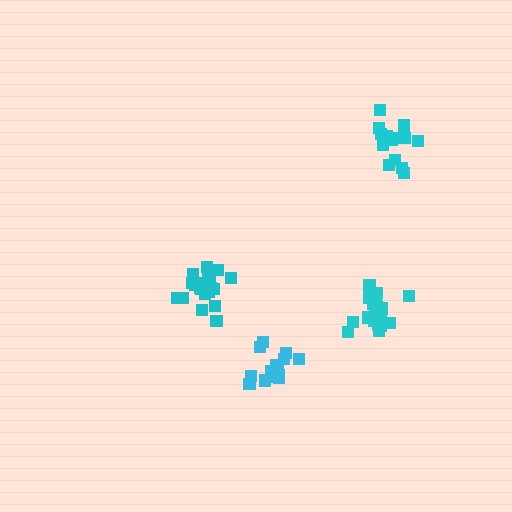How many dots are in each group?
Group 1: 15 dots, Group 2: 17 dots, Group 3: 21 dots, Group 4: 21 dots (74 total).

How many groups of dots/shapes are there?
There are 4 groups.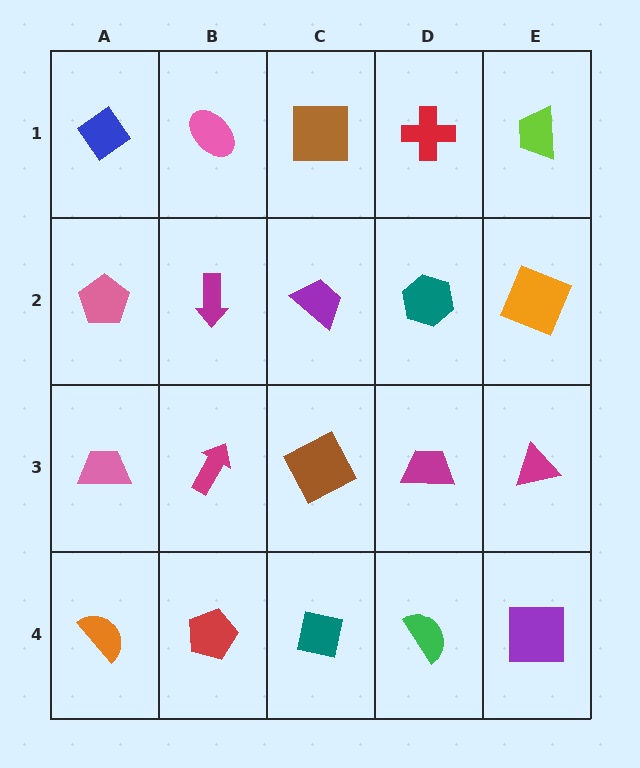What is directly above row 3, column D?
A teal hexagon.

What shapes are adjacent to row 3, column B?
A magenta arrow (row 2, column B), a red pentagon (row 4, column B), a pink trapezoid (row 3, column A), a brown square (row 3, column C).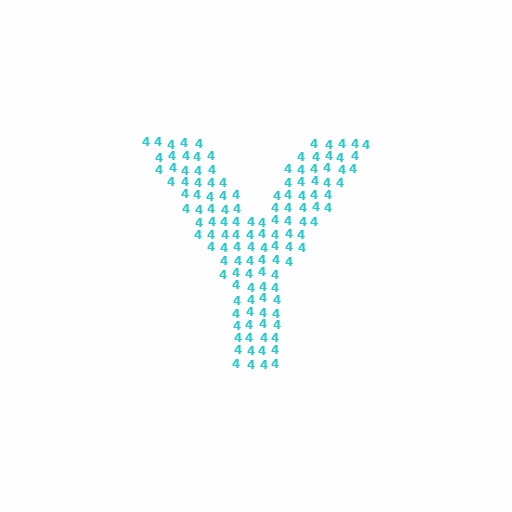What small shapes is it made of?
It is made of small digit 4's.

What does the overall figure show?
The overall figure shows the letter Y.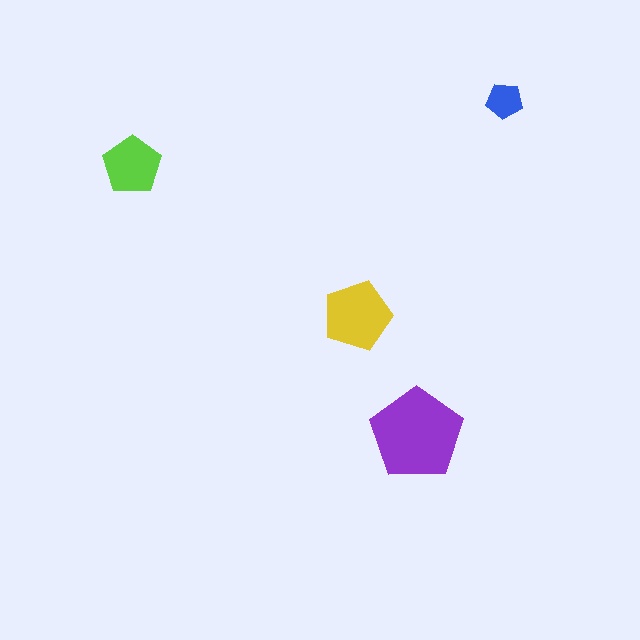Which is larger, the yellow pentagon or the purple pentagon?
The purple one.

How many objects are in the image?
There are 4 objects in the image.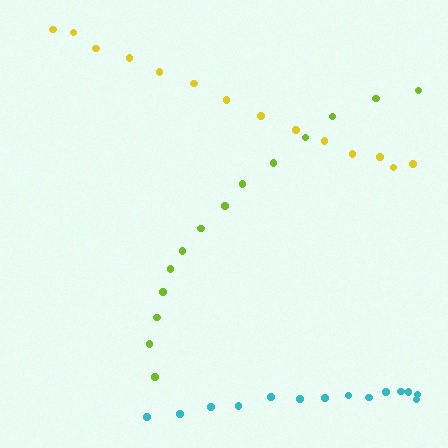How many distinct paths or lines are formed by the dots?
There are 3 distinct paths.